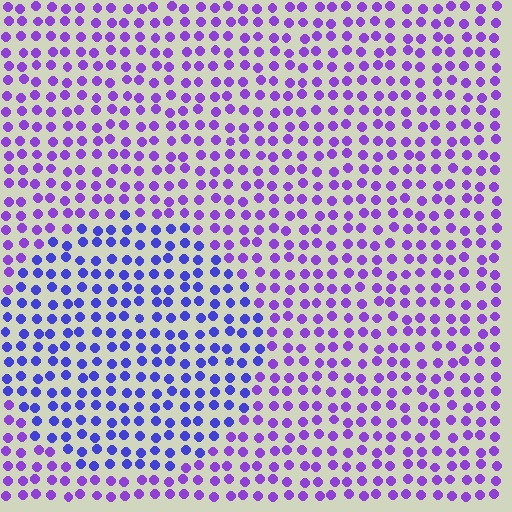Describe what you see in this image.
The image is filled with small purple elements in a uniform arrangement. A circle-shaped region is visible where the elements are tinted to a slightly different hue, forming a subtle color boundary.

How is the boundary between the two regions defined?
The boundary is defined purely by a slight shift in hue (about 31 degrees). Spacing, size, and orientation are identical on both sides.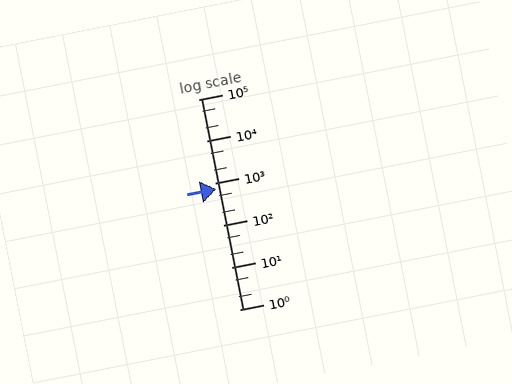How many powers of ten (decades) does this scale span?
The scale spans 5 decades, from 1 to 100000.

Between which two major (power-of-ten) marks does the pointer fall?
The pointer is between 100 and 1000.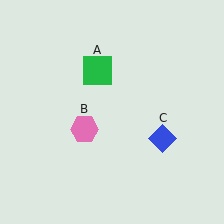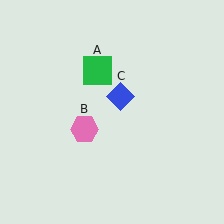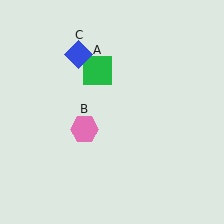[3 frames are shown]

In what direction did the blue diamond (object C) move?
The blue diamond (object C) moved up and to the left.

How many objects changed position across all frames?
1 object changed position: blue diamond (object C).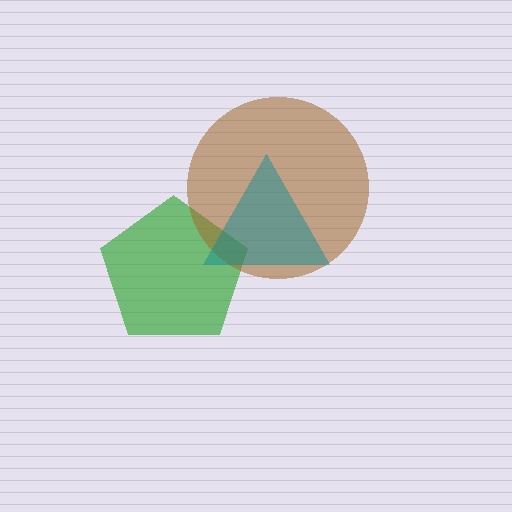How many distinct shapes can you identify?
There are 3 distinct shapes: a green pentagon, a brown circle, a teal triangle.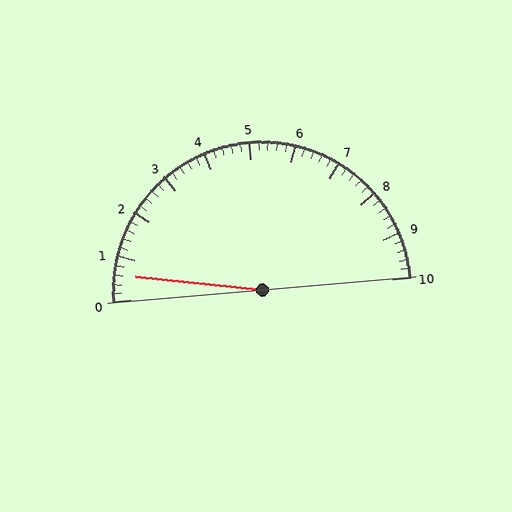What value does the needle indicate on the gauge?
The needle indicates approximately 0.6.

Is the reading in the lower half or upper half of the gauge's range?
The reading is in the lower half of the range (0 to 10).